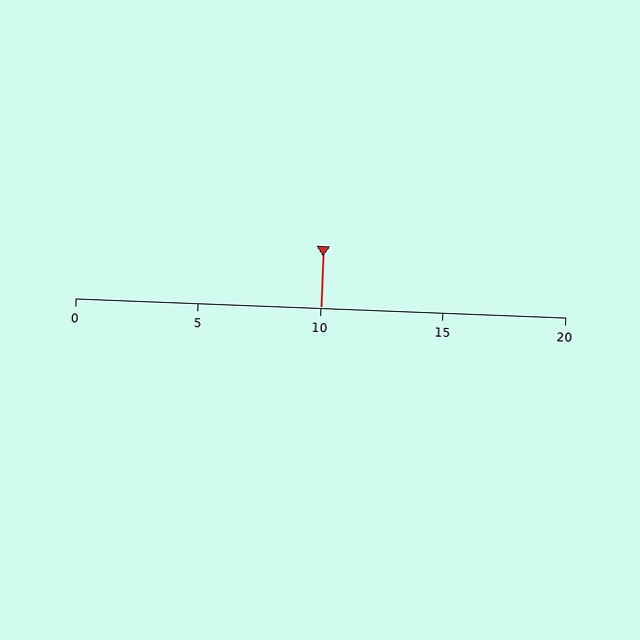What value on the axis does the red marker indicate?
The marker indicates approximately 10.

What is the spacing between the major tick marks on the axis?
The major ticks are spaced 5 apart.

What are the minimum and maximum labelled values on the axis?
The axis runs from 0 to 20.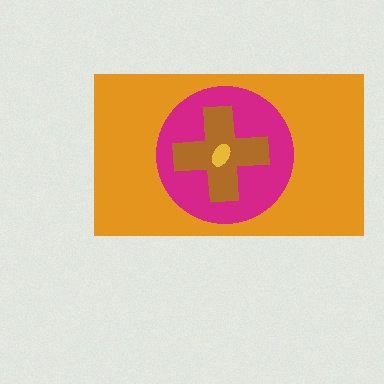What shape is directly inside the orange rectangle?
The magenta circle.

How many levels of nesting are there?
4.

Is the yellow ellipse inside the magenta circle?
Yes.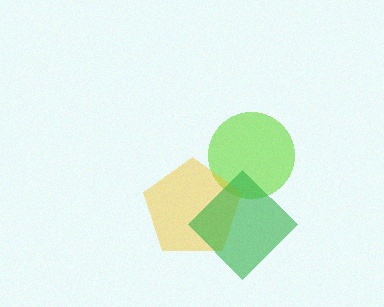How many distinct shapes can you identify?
There are 3 distinct shapes: a lime circle, a yellow pentagon, a green diamond.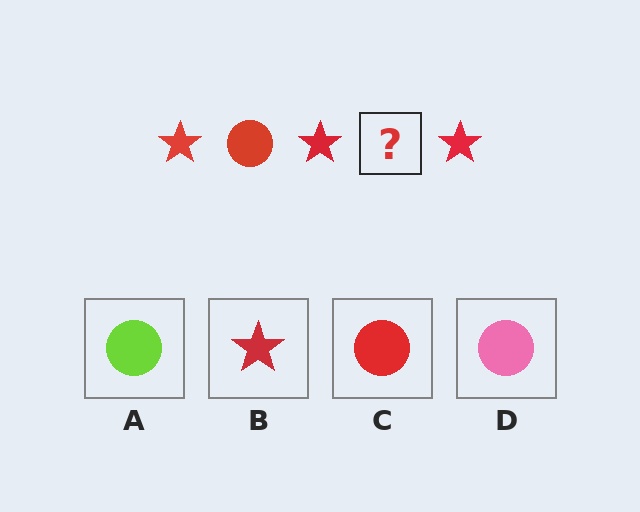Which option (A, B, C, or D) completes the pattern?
C.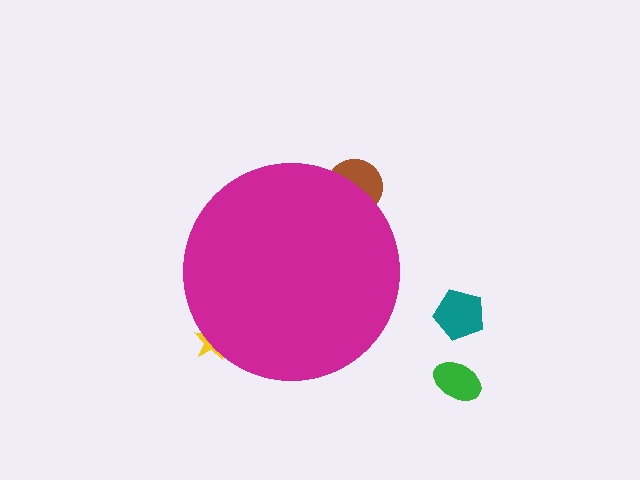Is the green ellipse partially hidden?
No, the green ellipse is fully visible.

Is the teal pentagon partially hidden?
No, the teal pentagon is fully visible.